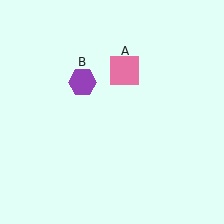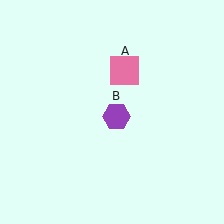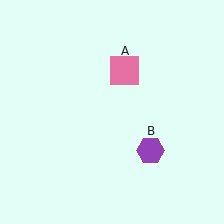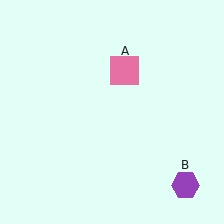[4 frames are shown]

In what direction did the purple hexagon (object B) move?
The purple hexagon (object B) moved down and to the right.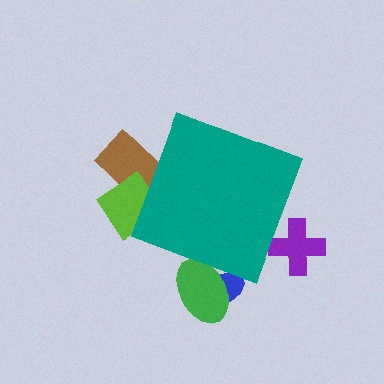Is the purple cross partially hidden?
Yes, the purple cross is partially hidden behind the teal diamond.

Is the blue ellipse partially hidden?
Yes, the blue ellipse is partially hidden behind the teal diamond.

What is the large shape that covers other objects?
A teal diamond.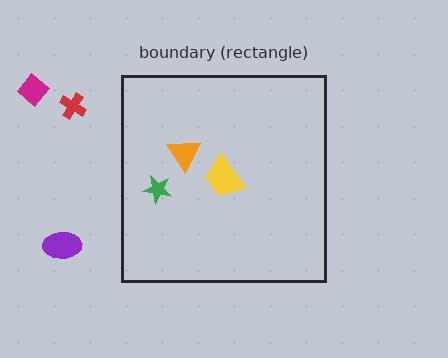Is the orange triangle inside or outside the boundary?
Inside.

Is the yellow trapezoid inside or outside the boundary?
Inside.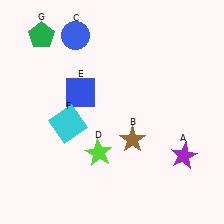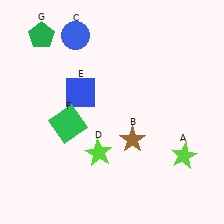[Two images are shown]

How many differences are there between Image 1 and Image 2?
There are 2 differences between the two images.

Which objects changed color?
A changed from purple to lime. F changed from cyan to green.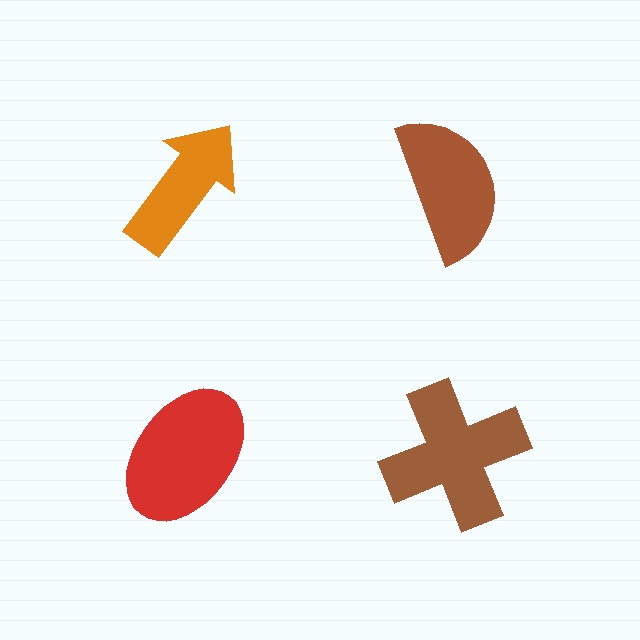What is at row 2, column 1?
A red ellipse.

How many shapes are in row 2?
2 shapes.